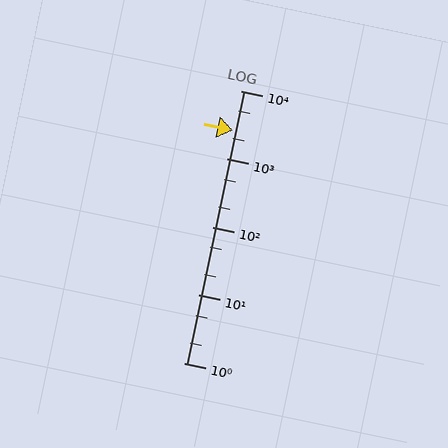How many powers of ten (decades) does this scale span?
The scale spans 4 decades, from 1 to 10000.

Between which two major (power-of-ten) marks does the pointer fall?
The pointer is between 1000 and 10000.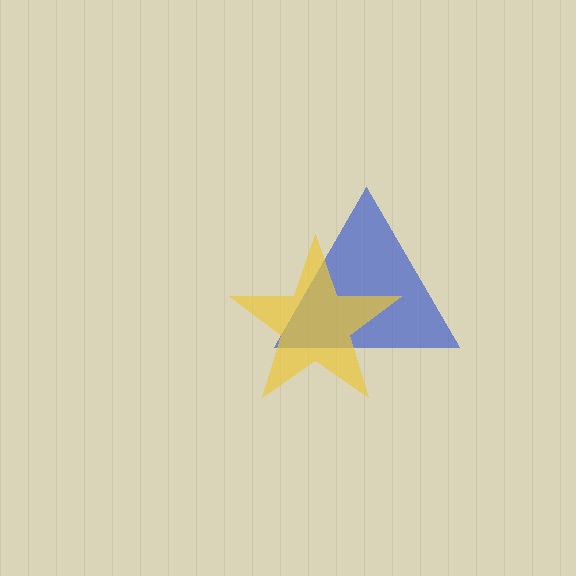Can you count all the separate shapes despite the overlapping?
Yes, there are 2 separate shapes.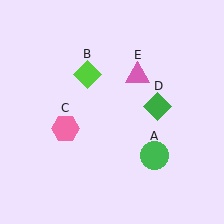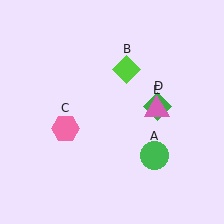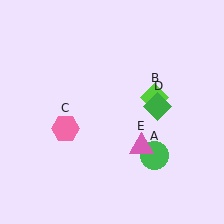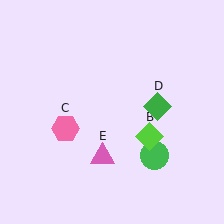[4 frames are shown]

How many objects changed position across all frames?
2 objects changed position: lime diamond (object B), pink triangle (object E).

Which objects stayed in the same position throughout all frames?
Green circle (object A) and pink hexagon (object C) and green diamond (object D) remained stationary.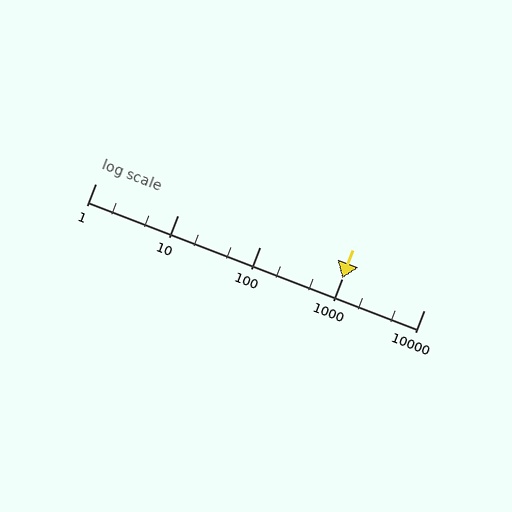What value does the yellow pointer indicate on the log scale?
The pointer indicates approximately 1000.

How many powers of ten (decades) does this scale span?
The scale spans 4 decades, from 1 to 10000.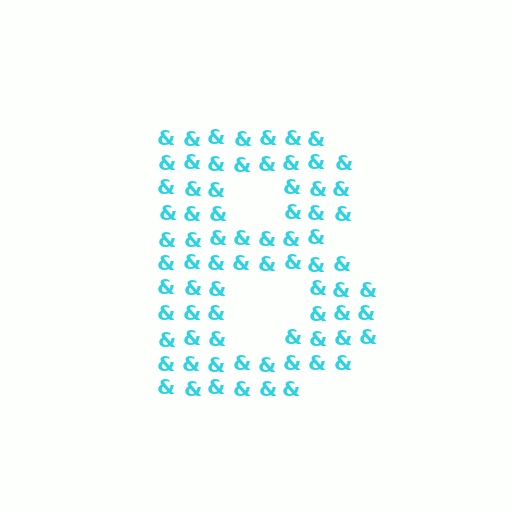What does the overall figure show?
The overall figure shows the letter B.